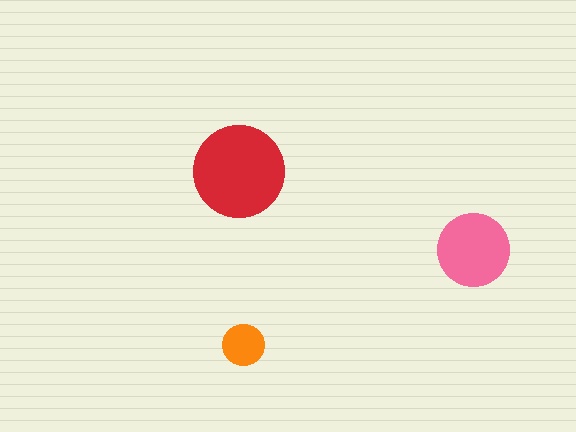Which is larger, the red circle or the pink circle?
The red one.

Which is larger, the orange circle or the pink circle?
The pink one.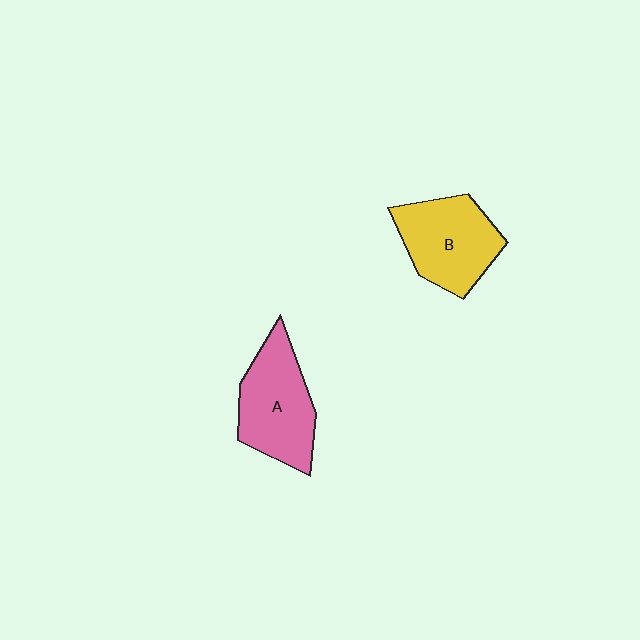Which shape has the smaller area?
Shape B (yellow).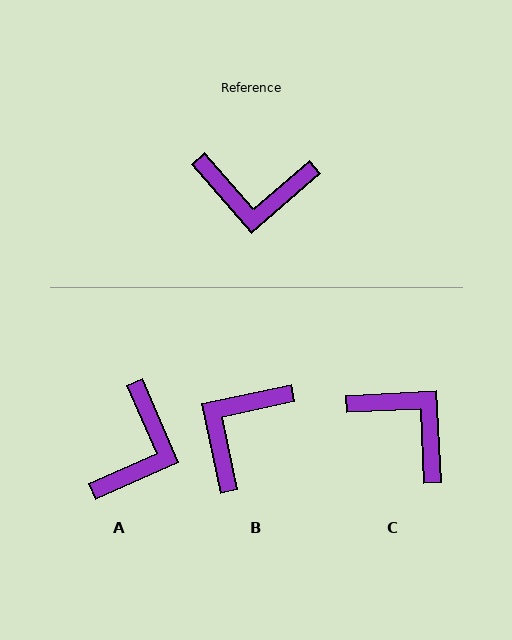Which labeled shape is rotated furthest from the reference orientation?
C, about 142 degrees away.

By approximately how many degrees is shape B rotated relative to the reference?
Approximately 119 degrees clockwise.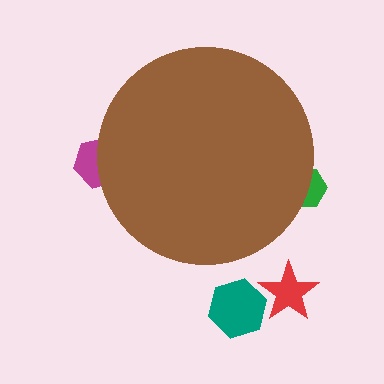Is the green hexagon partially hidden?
Yes, the green hexagon is partially hidden behind the brown circle.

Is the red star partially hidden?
No, the red star is fully visible.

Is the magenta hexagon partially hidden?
Yes, the magenta hexagon is partially hidden behind the brown circle.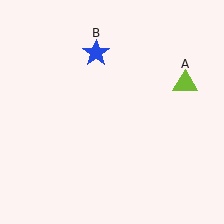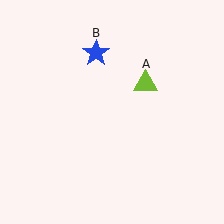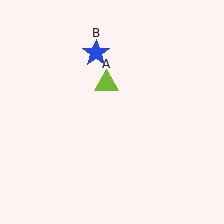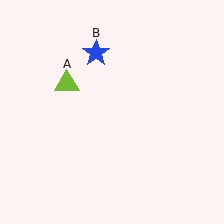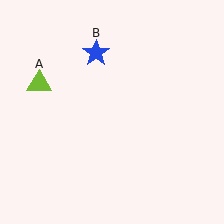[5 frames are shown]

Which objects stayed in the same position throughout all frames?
Blue star (object B) remained stationary.